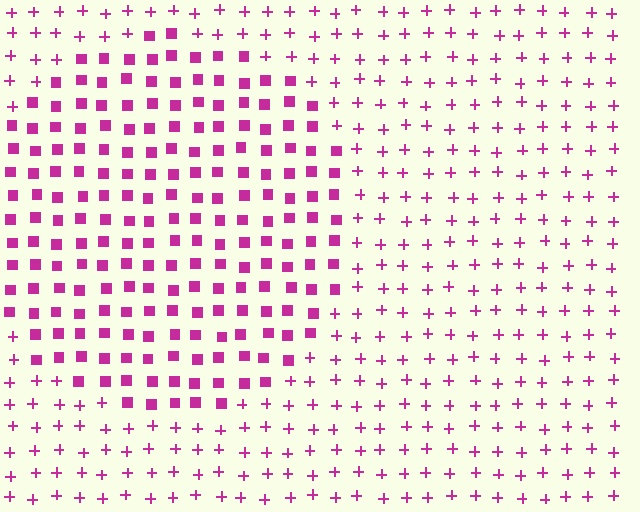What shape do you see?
I see a circle.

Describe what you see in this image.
The image is filled with small magenta elements arranged in a uniform grid. A circle-shaped region contains squares, while the surrounding area contains plus signs. The boundary is defined purely by the change in element shape.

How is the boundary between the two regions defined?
The boundary is defined by a change in element shape: squares inside vs. plus signs outside. All elements share the same color and spacing.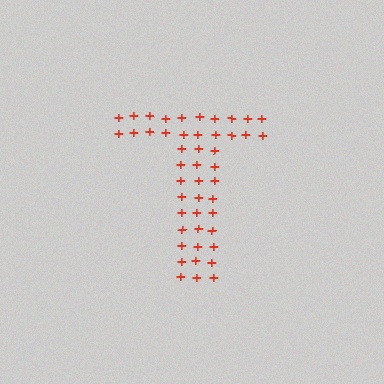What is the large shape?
The large shape is the letter T.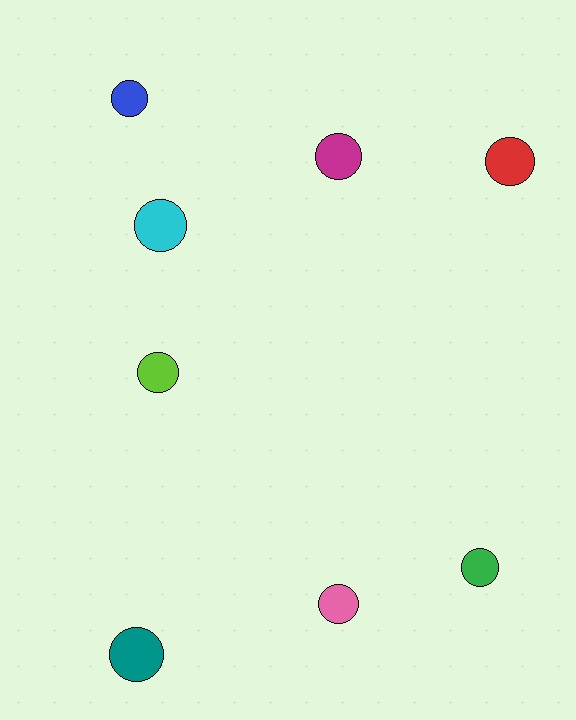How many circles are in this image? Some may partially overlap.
There are 8 circles.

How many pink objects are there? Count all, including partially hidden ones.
There is 1 pink object.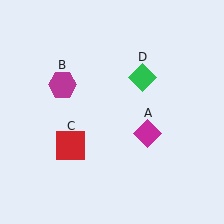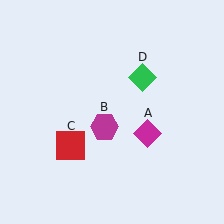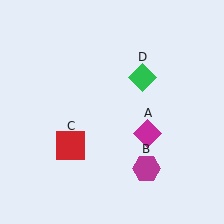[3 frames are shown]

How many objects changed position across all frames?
1 object changed position: magenta hexagon (object B).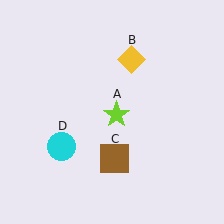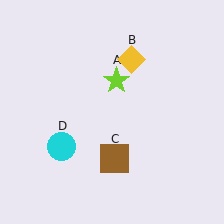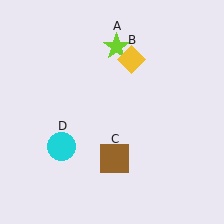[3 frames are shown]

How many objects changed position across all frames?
1 object changed position: lime star (object A).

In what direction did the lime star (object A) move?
The lime star (object A) moved up.